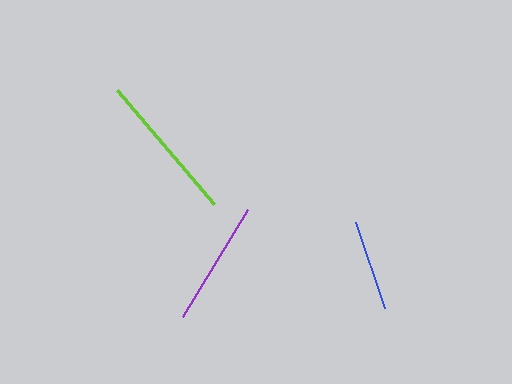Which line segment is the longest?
The lime line is the longest at approximately 150 pixels.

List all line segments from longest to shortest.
From longest to shortest: lime, purple, blue.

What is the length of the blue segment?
The blue segment is approximately 91 pixels long.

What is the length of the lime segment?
The lime segment is approximately 150 pixels long.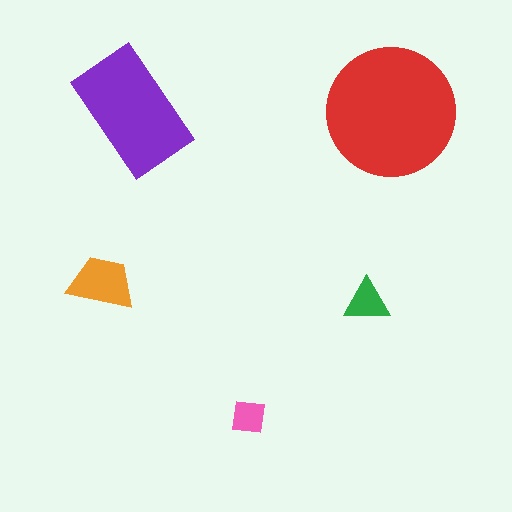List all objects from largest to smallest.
The red circle, the purple rectangle, the orange trapezoid, the green triangle, the pink square.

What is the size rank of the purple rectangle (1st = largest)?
2nd.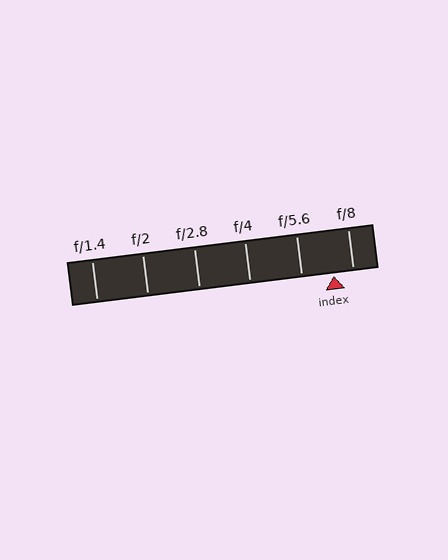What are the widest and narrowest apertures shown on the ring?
The widest aperture shown is f/1.4 and the narrowest is f/8.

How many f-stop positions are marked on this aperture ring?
There are 6 f-stop positions marked.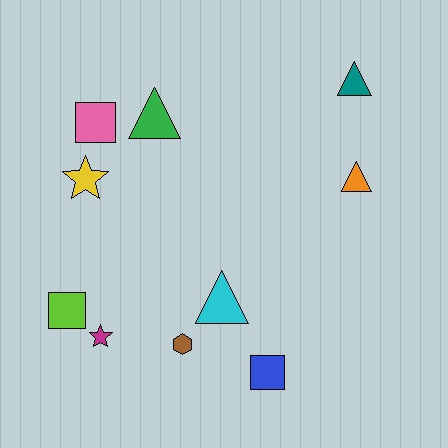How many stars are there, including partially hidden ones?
There are 2 stars.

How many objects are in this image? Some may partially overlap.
There are 10 objects.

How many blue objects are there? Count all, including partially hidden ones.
There is 1 blue object.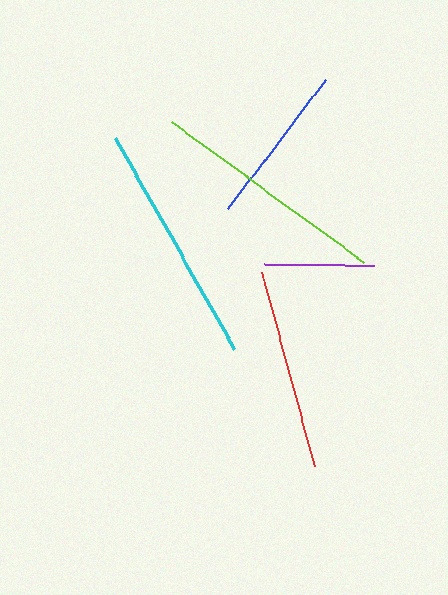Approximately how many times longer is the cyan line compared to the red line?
The cyan line is approximately 1.2 times the length of the red line.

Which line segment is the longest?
The cyan line is the longest at approximately 242 pixels.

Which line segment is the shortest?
The purple line is the shortest at approximately 111 pixels.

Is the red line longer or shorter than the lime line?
The lime line is longer than the red line.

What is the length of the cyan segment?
The cyan segment is approximately 242 pixels long.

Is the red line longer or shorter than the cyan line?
The cyan line is longer than the red line.